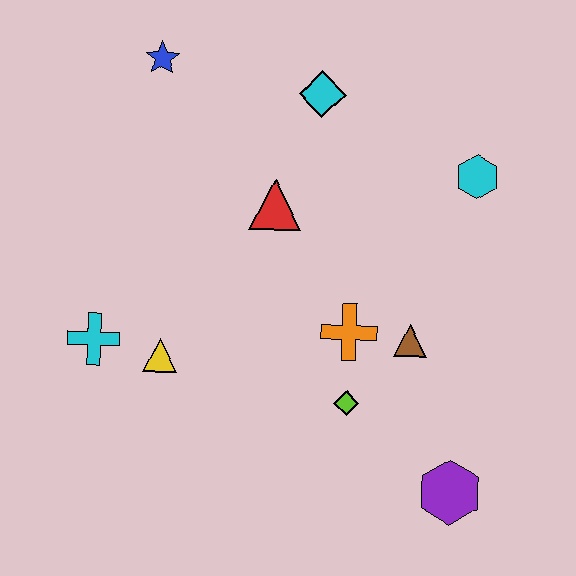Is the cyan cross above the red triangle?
No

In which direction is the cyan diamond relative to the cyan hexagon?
The cyan diamond is to the left of the cyan hexagon.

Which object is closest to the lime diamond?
The orange cross is closest to the lime diamond.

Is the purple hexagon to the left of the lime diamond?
No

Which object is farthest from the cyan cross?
The cyan hexagon is farthest from the cyan cross.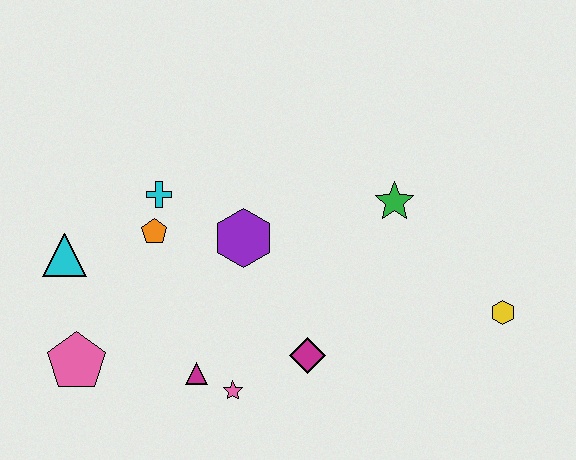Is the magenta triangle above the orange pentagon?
No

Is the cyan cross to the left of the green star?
Yes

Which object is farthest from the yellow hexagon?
The cyan triangle is farthest from the yellow hexagon.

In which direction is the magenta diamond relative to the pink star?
The magenta diamond is to the right of the pink star.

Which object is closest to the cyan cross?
The orange pentagon is closest to the cyan cross.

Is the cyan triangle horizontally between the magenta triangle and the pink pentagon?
No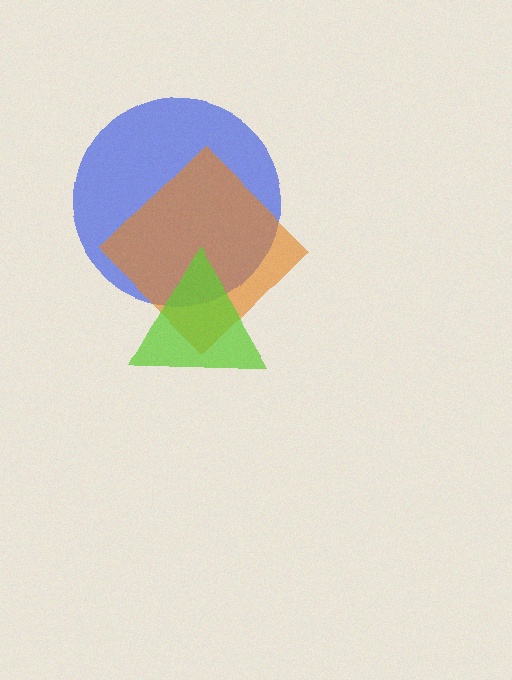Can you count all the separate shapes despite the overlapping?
Yes, there are 3 separate shapes.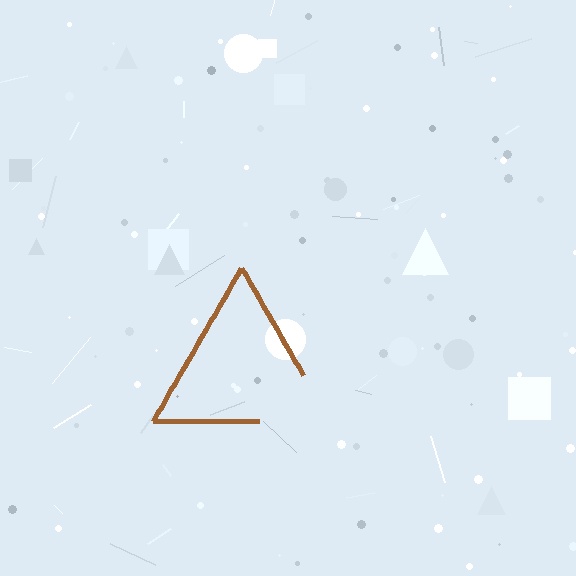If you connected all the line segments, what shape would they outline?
They would outline a triangle.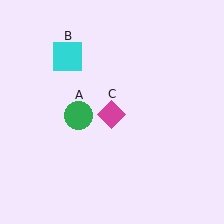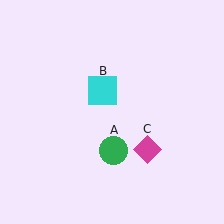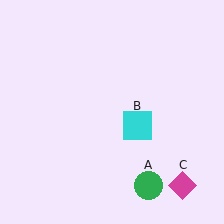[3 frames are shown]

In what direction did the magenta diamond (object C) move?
The magenta diamond (object C) moved down and to the right.